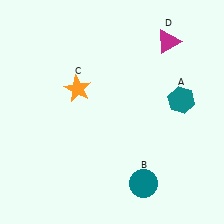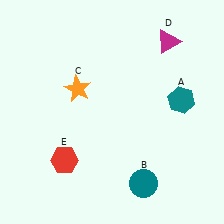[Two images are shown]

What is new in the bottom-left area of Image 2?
A red hexagon (E) was added in the bottom-left area of Image 2.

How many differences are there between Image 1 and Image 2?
There is 1 difference between the two images.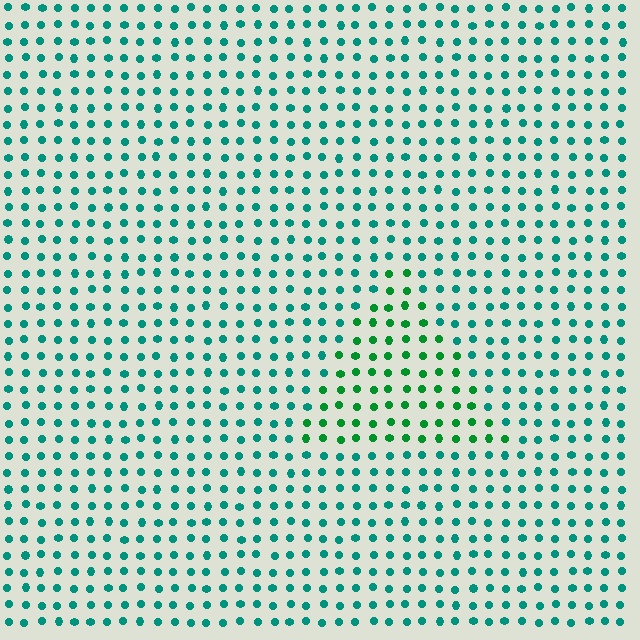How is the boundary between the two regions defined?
The boundary is defined purely by a slight shift in hue (about 35 degrees). Spacing, size, and orientation are identical on both sides.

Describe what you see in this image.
The image is filled with small teal elements in a uniform arrangement. A triangle-shaped region is visible where the elements are tinted to a slightly different hue, forming a subtle color boundary.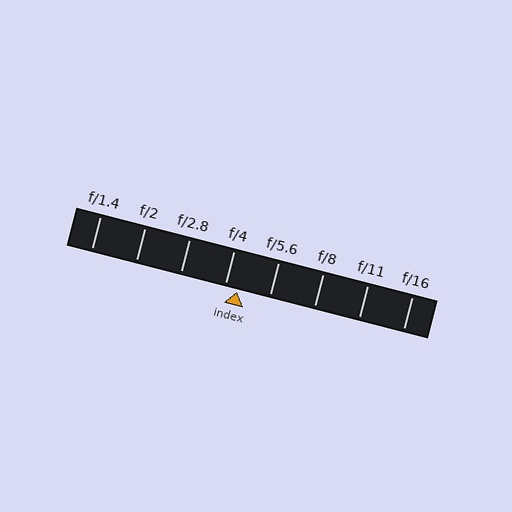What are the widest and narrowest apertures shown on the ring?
The widest aperture shown is f/1.4 and the narrowest is f/16.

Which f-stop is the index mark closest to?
The index mark is closest to f/4.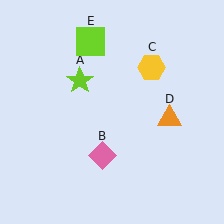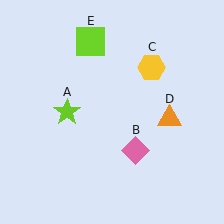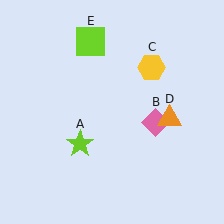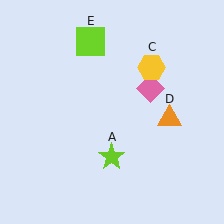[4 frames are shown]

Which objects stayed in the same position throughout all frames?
Yellow hexagon (object C) and orange triangle (object D) and lime square (object E) remained stationary.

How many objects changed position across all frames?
2 objects changed position: lime star (object A), pink diamond (object B).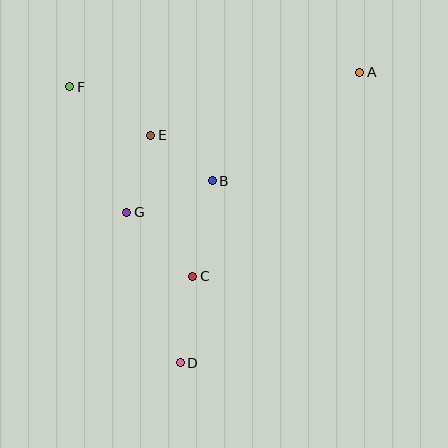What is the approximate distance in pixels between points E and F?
The distance between E and F is approximately 94 pixels.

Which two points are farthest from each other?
Points A and D are farthest from each other.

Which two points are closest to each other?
Points B and E are closest to each other.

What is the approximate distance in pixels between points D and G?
The distance between D and G is approximately 159 pixels.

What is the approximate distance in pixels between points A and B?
The distance between A and B is approximately 183 pixels.